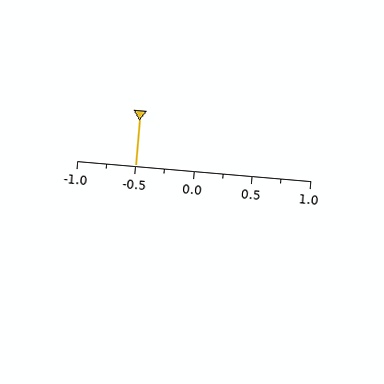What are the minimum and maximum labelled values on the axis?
The axis runs from -1.0 to 1.0.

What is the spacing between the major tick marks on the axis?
The major ticks are spaced 0.5 apart.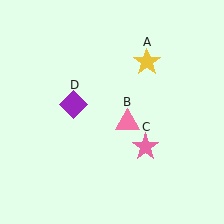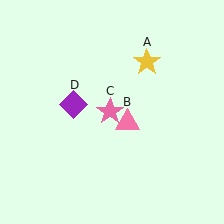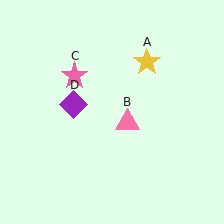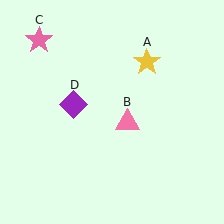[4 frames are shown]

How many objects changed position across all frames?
1 object changed position: pink star (object C).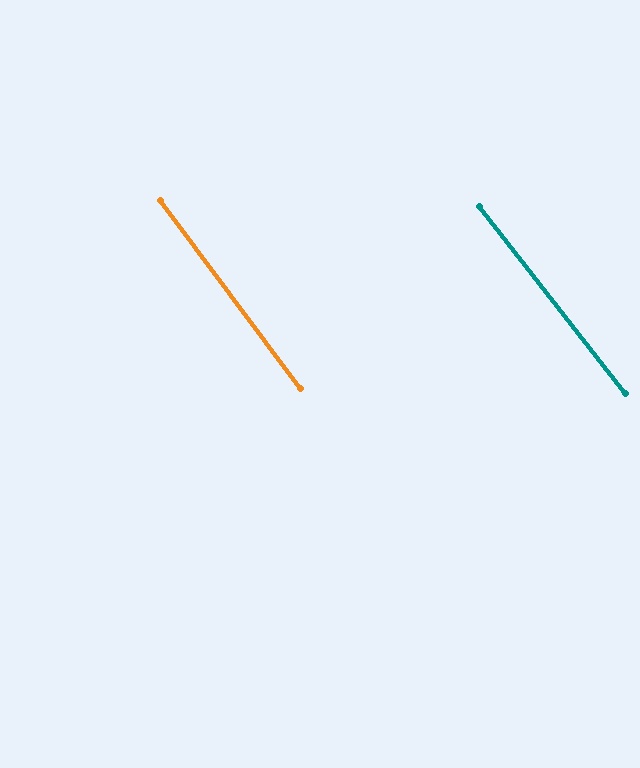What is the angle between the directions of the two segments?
Approximately 1 degree.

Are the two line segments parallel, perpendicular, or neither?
Parallel — their directions differ by only 1.5°.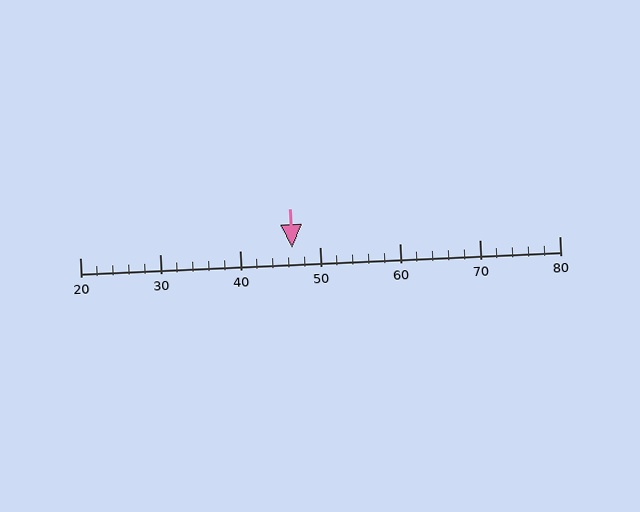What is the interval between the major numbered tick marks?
The major tick marks are spaced 10 units apart.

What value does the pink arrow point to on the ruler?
The pink arrow points to approximately 47.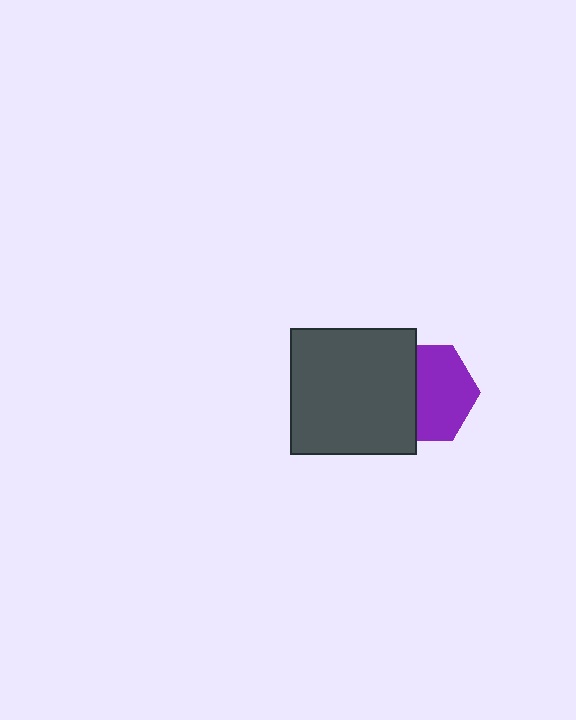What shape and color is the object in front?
The object in front is a dark gray square.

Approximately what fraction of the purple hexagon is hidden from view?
Roughly 41% of the purple hexagon is hidden behind the dark gray square.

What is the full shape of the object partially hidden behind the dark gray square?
The partially hidden object is a purple hexagon.